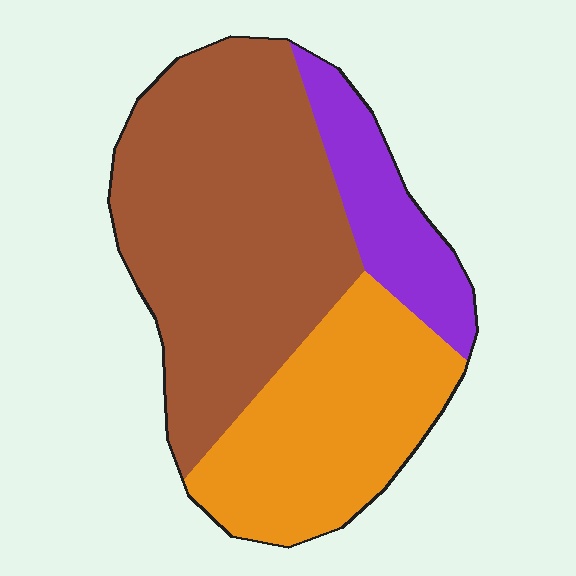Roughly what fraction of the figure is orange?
Orange covers 32% of the figure.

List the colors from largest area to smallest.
From largest to smallest: brown, orange, purple.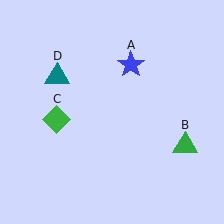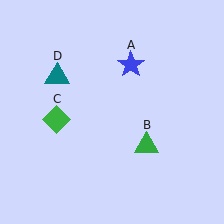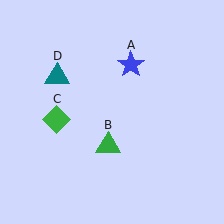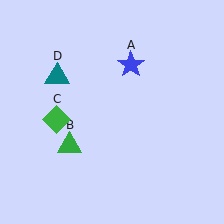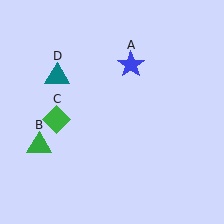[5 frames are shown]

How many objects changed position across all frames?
1 object changed position: green triangle (object B).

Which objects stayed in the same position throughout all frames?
Blue star (object A) and green diamond (object C) and teal triangle (object D) remained stationary.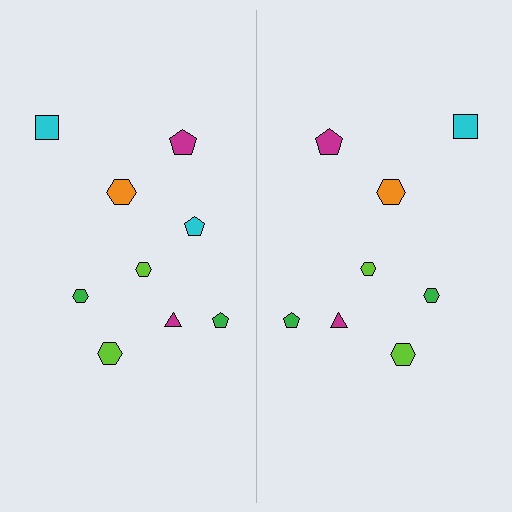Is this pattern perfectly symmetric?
No, the pattern is not perfectly symmetric. A cyan pentagon is missing from the right side.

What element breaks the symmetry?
A cyan pentagon is missing from the right side.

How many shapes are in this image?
There are 17 shapes in this image.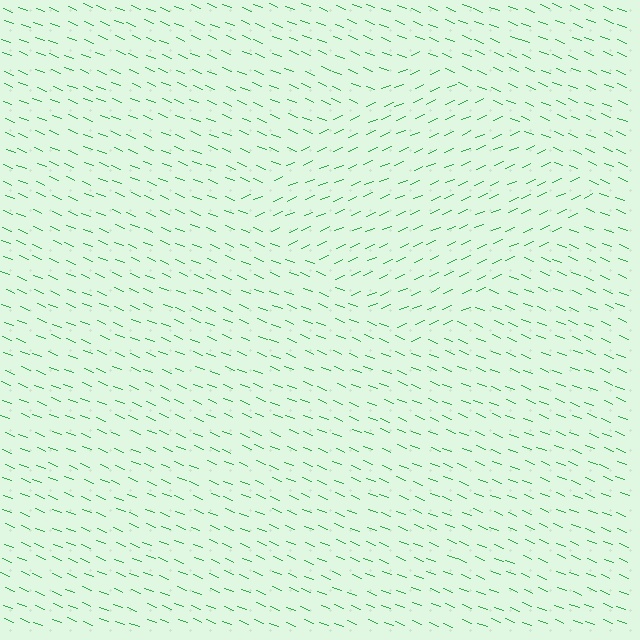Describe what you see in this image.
The image is filled with small green line segments. A diamond region in the image has lines oriented differently from the surrounding lines, creating a visible texture boundary.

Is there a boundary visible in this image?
Yes, there is a texture boundary formed by a change in line orientation.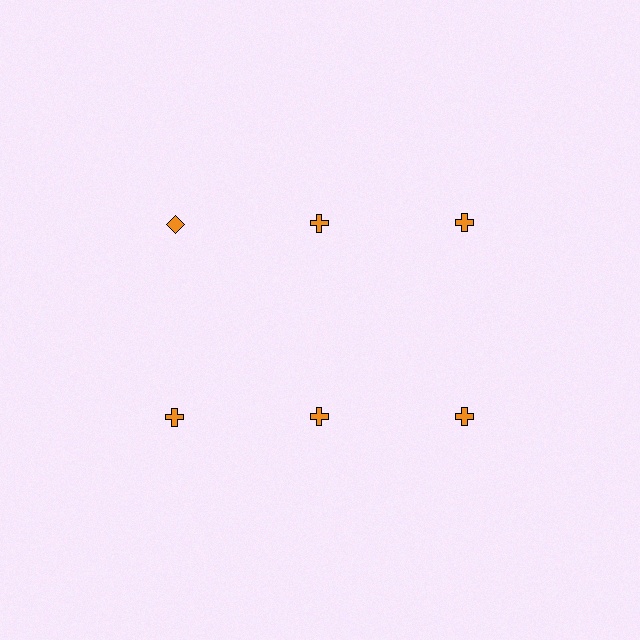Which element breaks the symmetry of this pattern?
The orange diamond in the top row, leftmost column breaks the symmetry. All other shapes are orange crosses.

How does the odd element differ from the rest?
It has a different shape: diamond instead of cross.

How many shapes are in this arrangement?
There are 6 shapes arranged in a grid pattern.